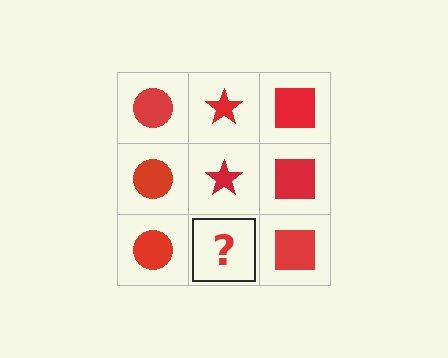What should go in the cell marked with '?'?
The missing cell should contain a red star.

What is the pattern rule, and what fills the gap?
The rule is that each column has a consistent shape. The gap should be filled with a red star.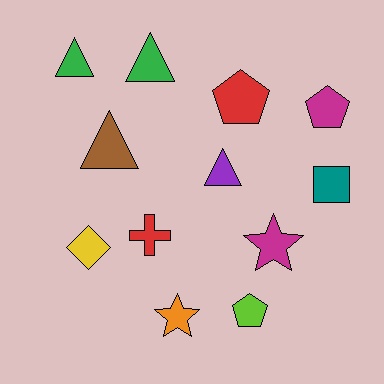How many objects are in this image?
There are 12 objects.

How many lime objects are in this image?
There is 1 lime object.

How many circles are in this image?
There are no circles.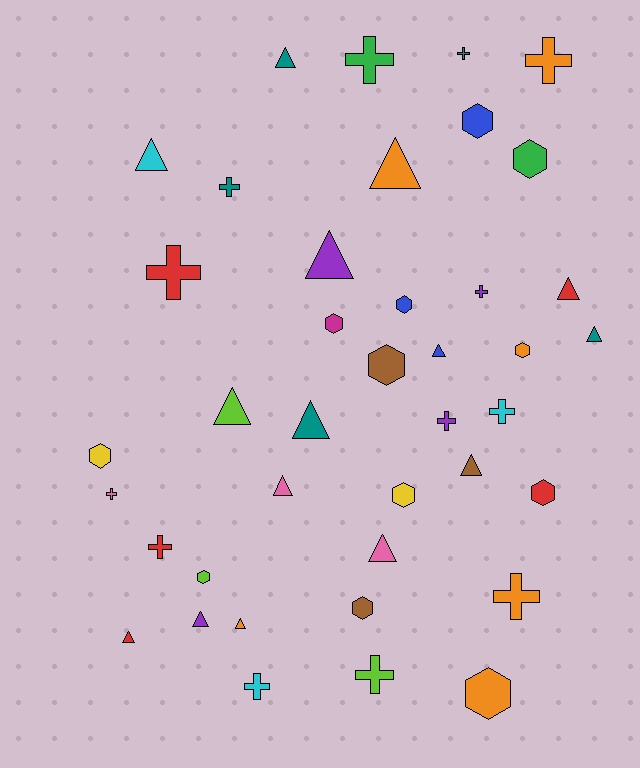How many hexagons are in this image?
There are 12 hexagons.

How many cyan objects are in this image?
There are 3 cyan objects.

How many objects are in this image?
There are 40 objects.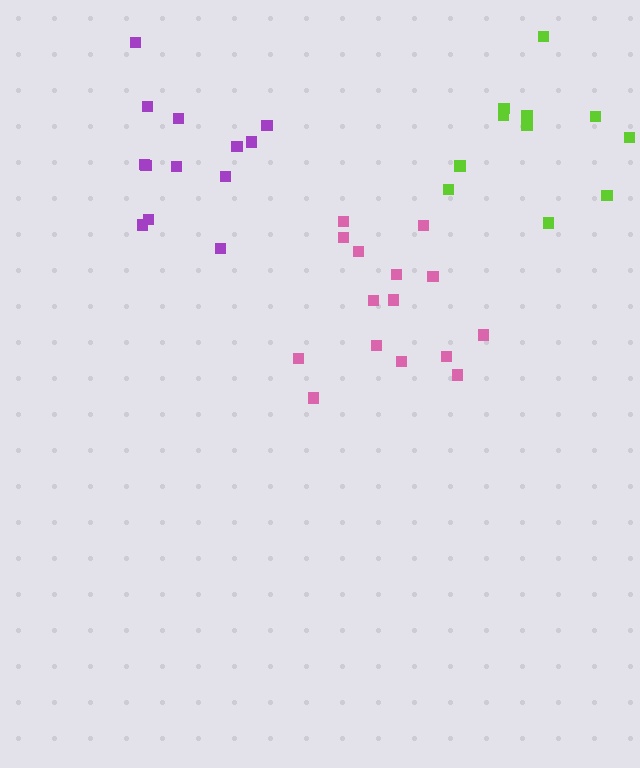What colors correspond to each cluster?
The clusters are colored: pink, lime, purple.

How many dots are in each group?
Group 1: 15 dots, Group 2: 11 dots, Group 3: 13 dots (39 total).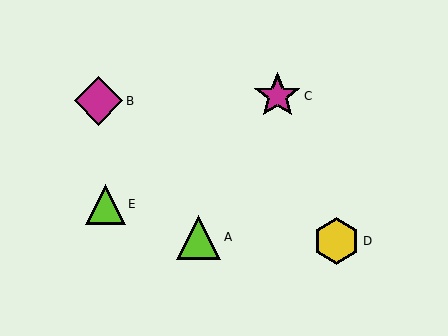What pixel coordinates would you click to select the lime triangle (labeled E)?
Click at (105, 204) to select the lime triangle E.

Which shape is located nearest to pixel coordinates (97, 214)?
The lime triangle (labeled E) at (105, 204) is nearest to that location.